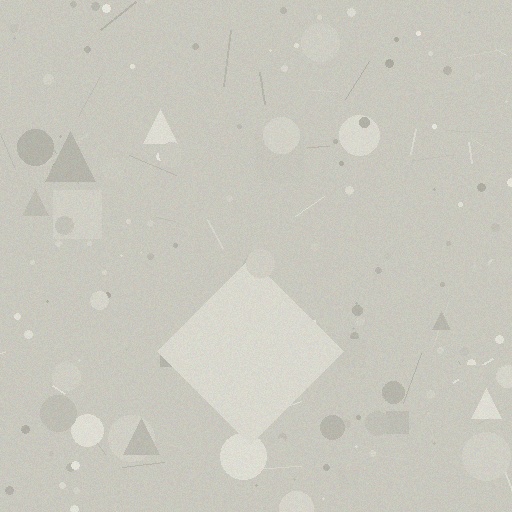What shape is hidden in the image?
A diamond is hidden in the image.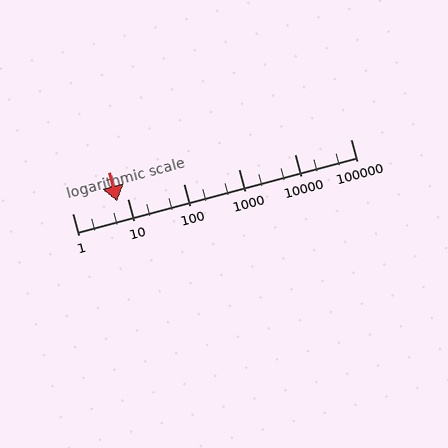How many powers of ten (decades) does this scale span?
The scale spans 5 decades, from 1 to 100000.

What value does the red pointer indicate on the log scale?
The pointer indicates approximately 6.4.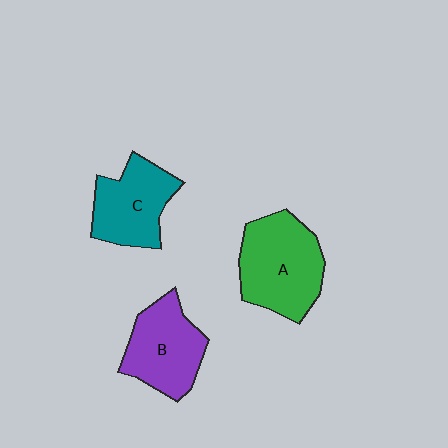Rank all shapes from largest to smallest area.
From largest to smallest: A (green), B (purple), C (teal).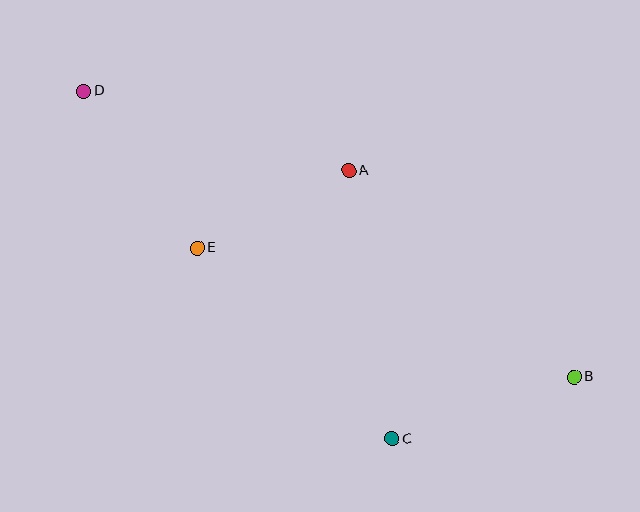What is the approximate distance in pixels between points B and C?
The distance between B and C is approximately 192 pixels.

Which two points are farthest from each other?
Points B and D are farthest from each other.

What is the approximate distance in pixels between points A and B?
The distance between A and B is approximately 306 pixels.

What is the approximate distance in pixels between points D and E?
The distance between D and E is approximately 193 pixels.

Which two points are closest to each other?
Points A and E are closest to each other.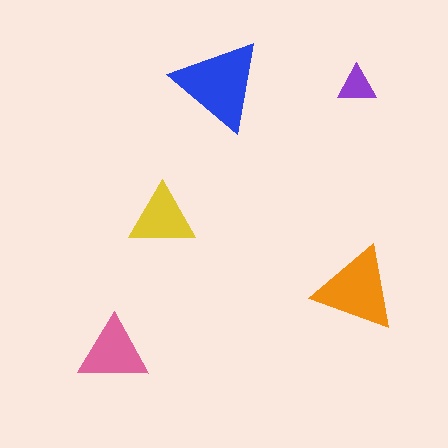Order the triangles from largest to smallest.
the blue one, the orange one, the pink one, the yellow one, the purple one.